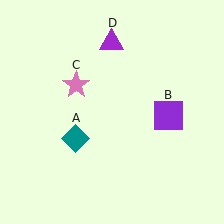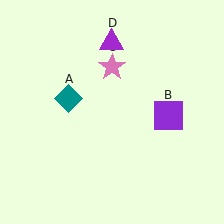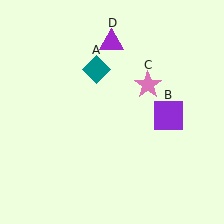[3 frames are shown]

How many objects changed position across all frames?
2 objects changed position: teal diamond (object A), pink star (object C).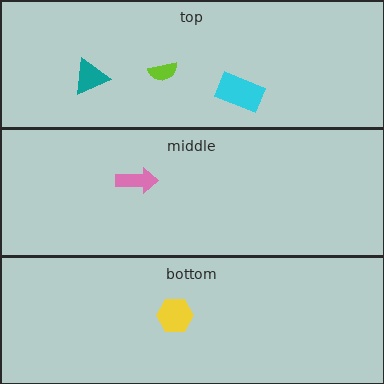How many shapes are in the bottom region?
1.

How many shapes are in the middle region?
1.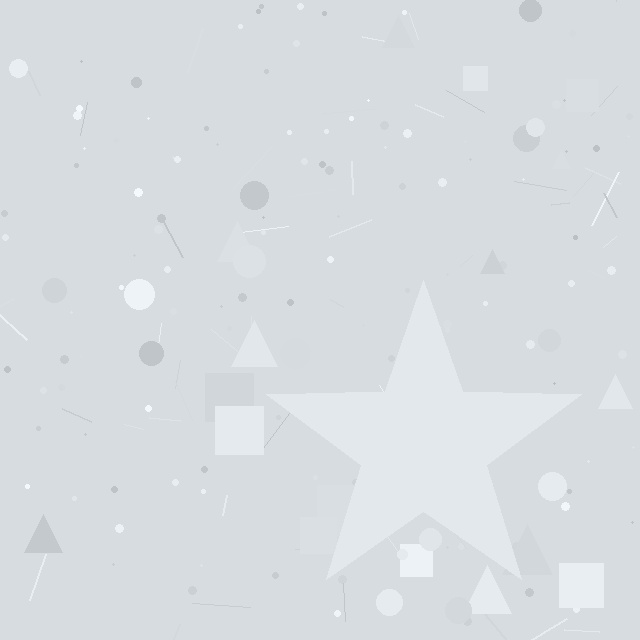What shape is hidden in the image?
A star is hidden in the image.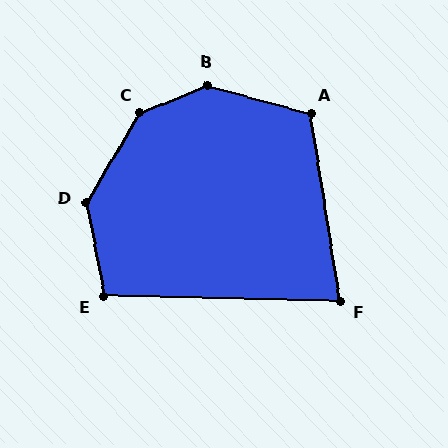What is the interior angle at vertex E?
Approximately 102 degrees (obtuse).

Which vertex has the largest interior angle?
C, at approximately 143 degrees.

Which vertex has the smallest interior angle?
F, at approximately 80 degrees.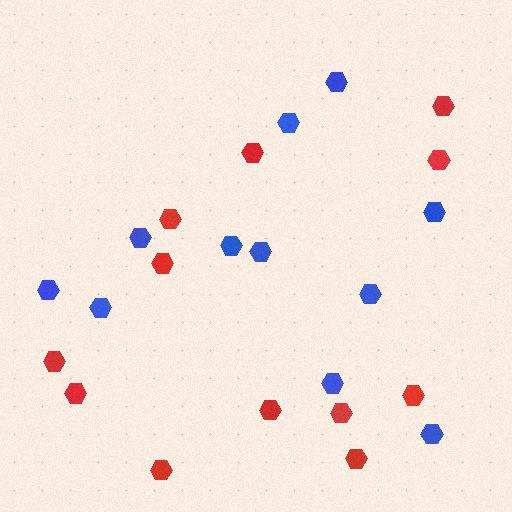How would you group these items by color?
There are 2 groups: one group of red hexagons (12) and one group of blue hexagons (11).